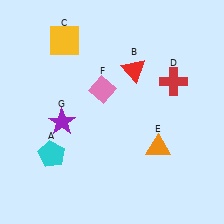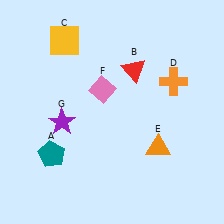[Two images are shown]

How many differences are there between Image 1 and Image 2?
There are 2 differences between the two images.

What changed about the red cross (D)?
In Image 1, D is red. In Image 2, it changed to orange.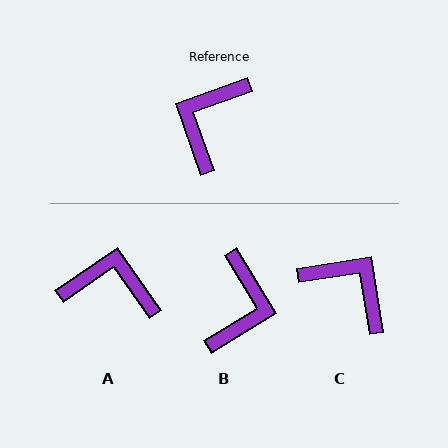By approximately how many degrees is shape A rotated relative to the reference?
Approximately 75 degrees clockwise.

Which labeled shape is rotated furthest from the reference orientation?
B, about 168 degrees away.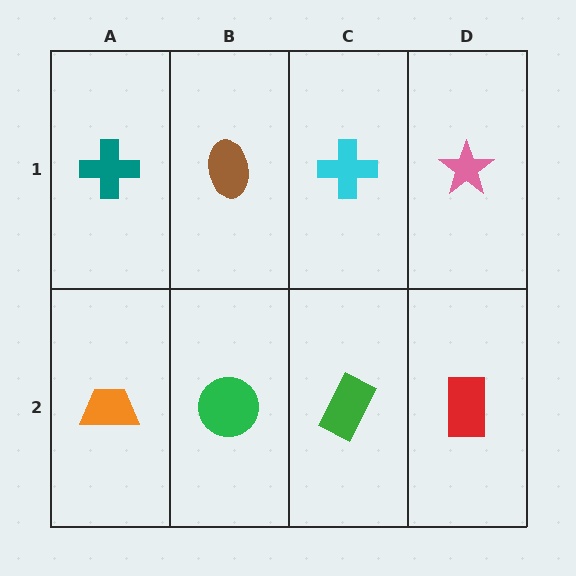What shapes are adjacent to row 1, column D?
A red rectangle (row 2, column D), a cyan cross (row 1, column C).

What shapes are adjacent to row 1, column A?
An orange trapezoid (row 2, column A), a brown ellipse (row 1, column B).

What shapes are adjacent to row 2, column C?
A cyan cross (row 1, column C), a green circle (row 2, column B), a red rectangle (row 2, column D).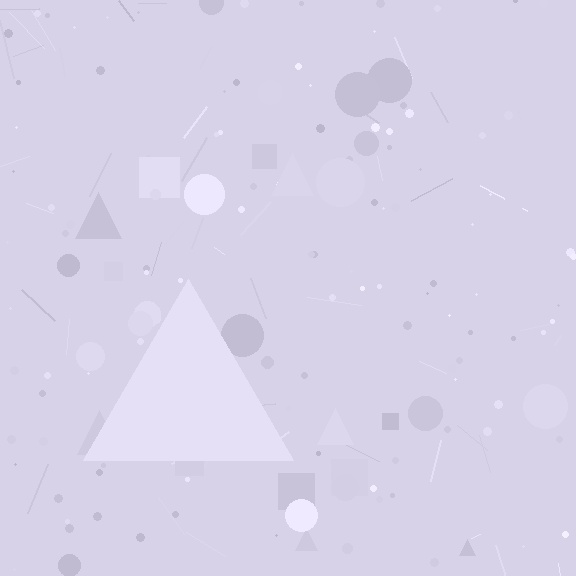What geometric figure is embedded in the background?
A triangle is embedded in the background.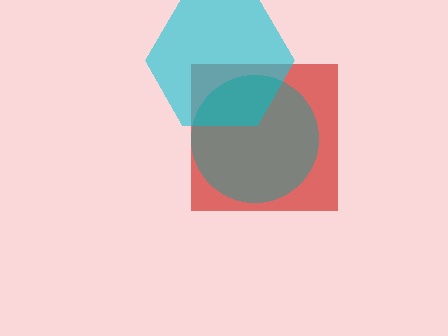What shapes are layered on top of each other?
The layered shapes are: a red square, a cyan hexagon, a teal circle.